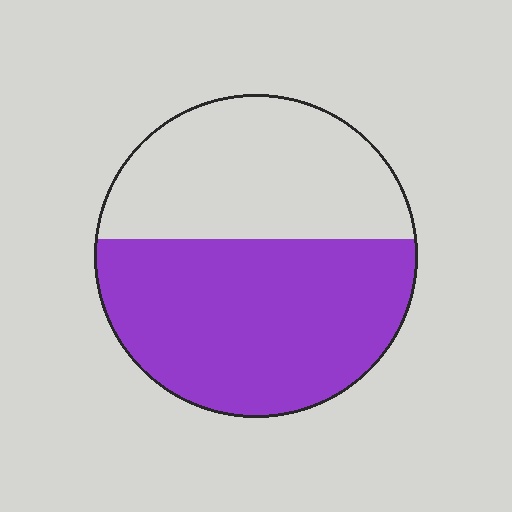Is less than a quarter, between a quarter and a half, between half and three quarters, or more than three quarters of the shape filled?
Between half and three quarters.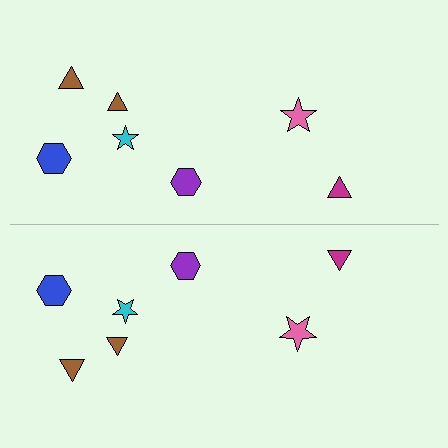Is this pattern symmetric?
Yes, this pattern has bilateral (reflection) symmetry.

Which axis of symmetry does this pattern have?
The pattern has a horizontal axis of symmetry running through the center of the image.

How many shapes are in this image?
There are 14 shapes in this image.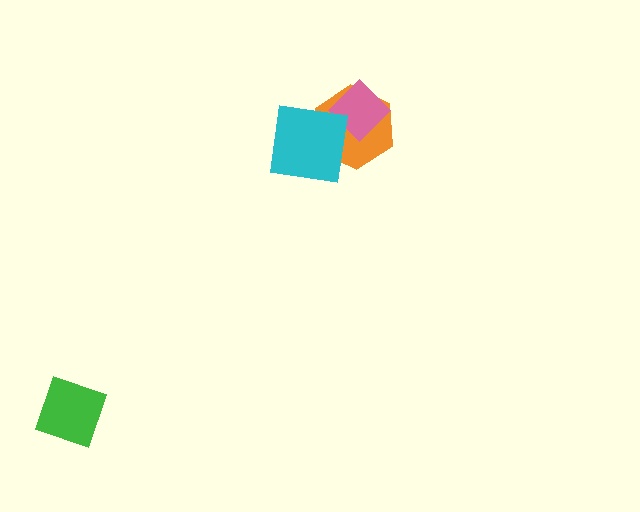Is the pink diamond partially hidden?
Yes, it is partially covered by another shape.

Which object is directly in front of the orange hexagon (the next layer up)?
The pink diamond is directly in front of the orange hexagon.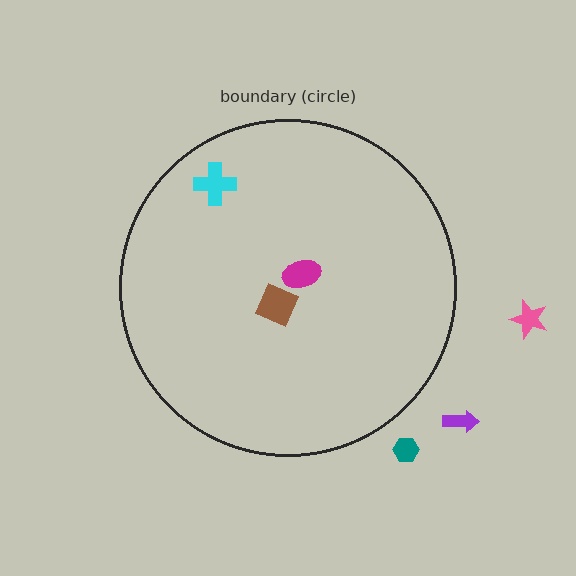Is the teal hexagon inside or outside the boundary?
Outside.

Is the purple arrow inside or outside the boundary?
Outside.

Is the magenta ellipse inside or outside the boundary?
Inside.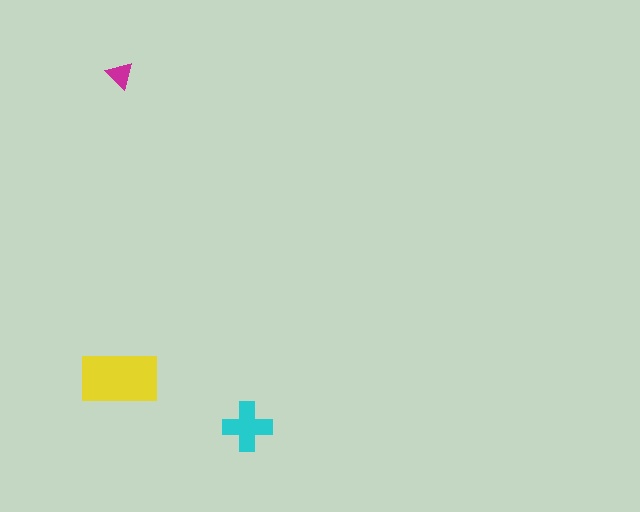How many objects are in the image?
There are 3 objects in the image.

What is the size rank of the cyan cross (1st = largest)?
2nd.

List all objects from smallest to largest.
The magenta triangle, the cyan cross, the yellow rectangle.